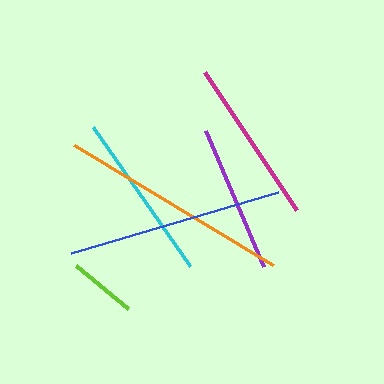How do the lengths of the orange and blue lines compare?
The orange and blue lines are approximately the same length.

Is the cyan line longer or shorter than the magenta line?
The cyan line is longer than the magenta line.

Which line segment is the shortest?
The lime line is the shortest at approximately 67 pixels.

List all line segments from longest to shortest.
From longest to shortest: orange, blue, cyan, magenta, purple, lime.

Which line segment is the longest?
The orange line is the longest at approximately 232 pixels.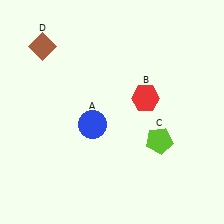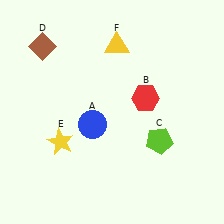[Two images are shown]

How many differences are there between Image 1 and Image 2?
There are 2 differences between the two images.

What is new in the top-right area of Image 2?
A yellow triangle (F) was added in the top-right area of Image 2.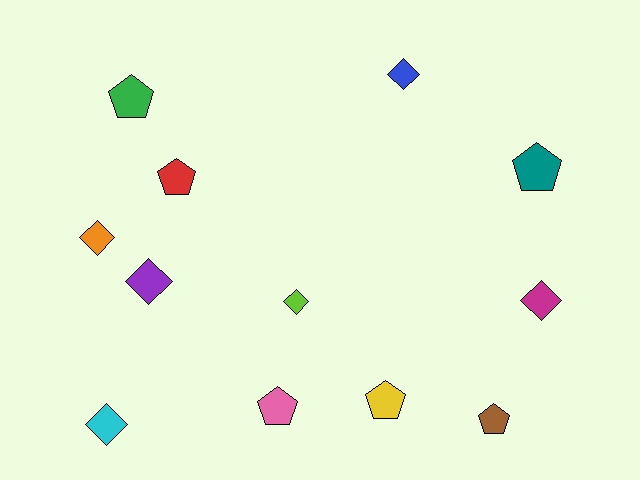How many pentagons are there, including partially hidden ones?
There are 6 pentagons.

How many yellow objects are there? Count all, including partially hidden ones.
There is 1 yellow object.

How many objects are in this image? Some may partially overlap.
There are 12 objects.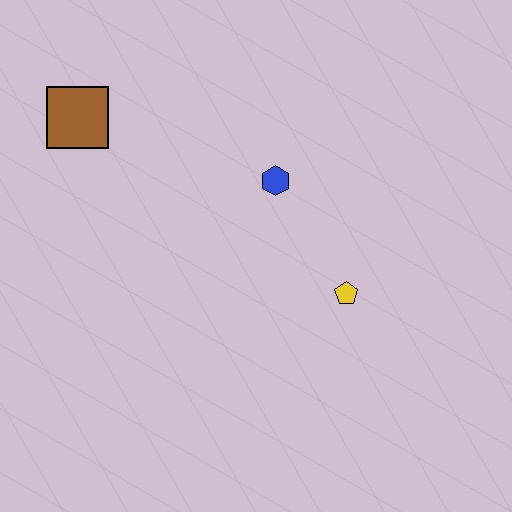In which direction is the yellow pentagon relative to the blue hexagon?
The yellow pentagon is below the blue hexagon.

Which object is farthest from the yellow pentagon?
The brown square is farthest from the yellow pentagon.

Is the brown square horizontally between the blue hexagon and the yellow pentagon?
No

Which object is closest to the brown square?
The blue hexagon is closest to the brown square.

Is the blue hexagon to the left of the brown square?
No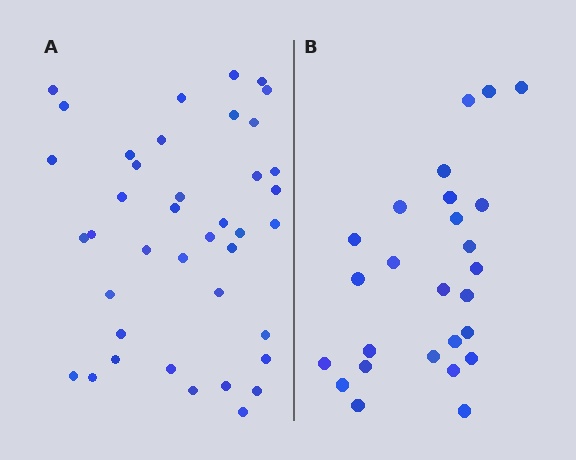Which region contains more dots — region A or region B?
Region A (the left region) has more dots.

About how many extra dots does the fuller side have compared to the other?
Region A has approximately 15 more dots than region B.